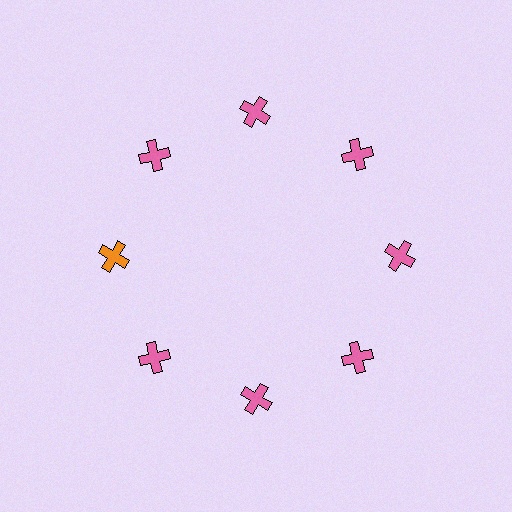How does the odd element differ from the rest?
It has a different color: orange instead of pink.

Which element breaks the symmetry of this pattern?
The orange cross at roughly the 9 o'clock position breaks the symmetry. All other shapes are pink crosses.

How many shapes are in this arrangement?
There are 8 shapes arranged in a ring pattern.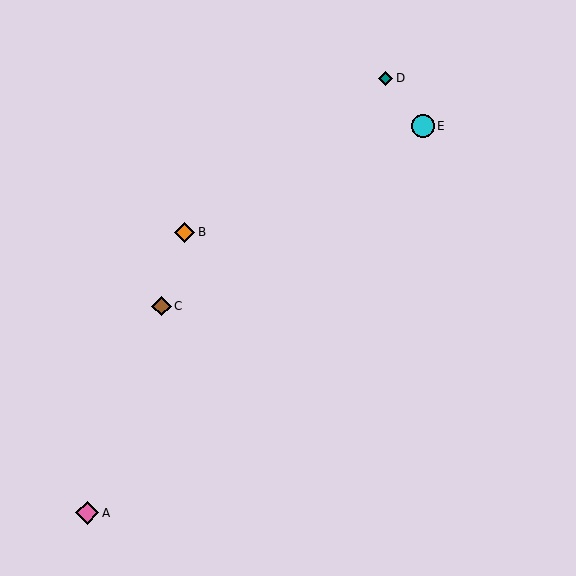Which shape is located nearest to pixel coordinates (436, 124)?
The cyan circle (labeled E) at (423, 126) is nearest to that location.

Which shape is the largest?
The pink diamond (labeled A) is the largest.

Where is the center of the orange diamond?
The center of the orange diamond is at (185, 232).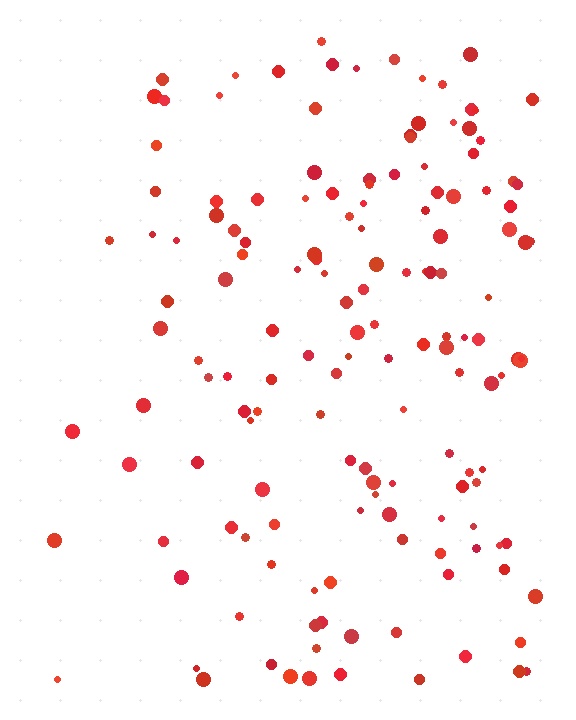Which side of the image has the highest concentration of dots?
The right.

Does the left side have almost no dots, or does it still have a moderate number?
Still a moderate number, just noticeably fewer than the right.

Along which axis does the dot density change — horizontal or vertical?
Horizontal.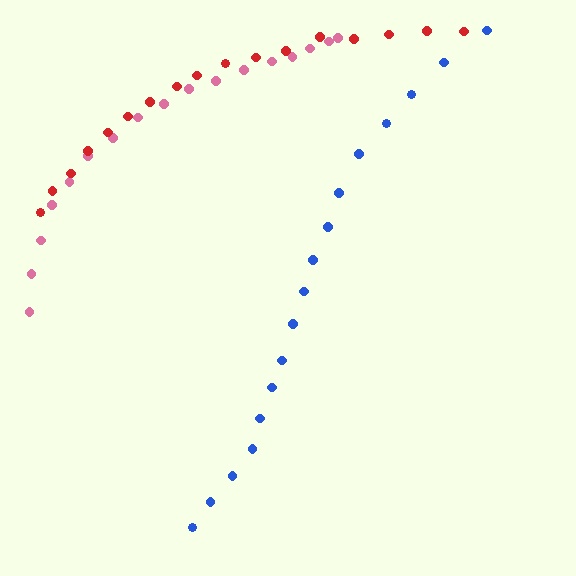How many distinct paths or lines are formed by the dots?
There are 3 distinct paths.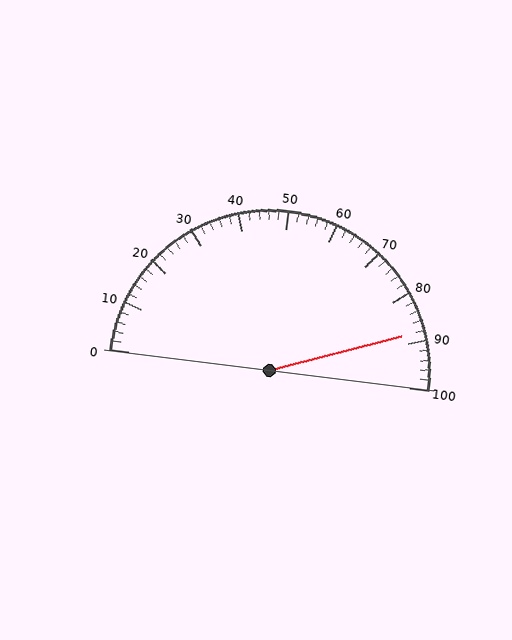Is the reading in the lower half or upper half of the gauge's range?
The reading is in the upper half of the range (0 to 100).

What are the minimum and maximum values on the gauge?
The gauge ranges from 0 to 100.